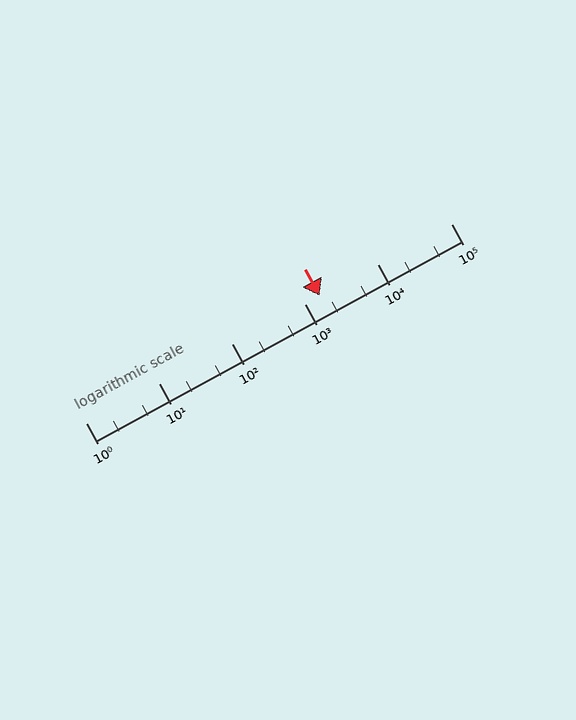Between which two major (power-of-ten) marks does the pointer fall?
The pointer is between 1000 and 10000.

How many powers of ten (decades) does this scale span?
The scale spans 5 decades, from 1 to 100000.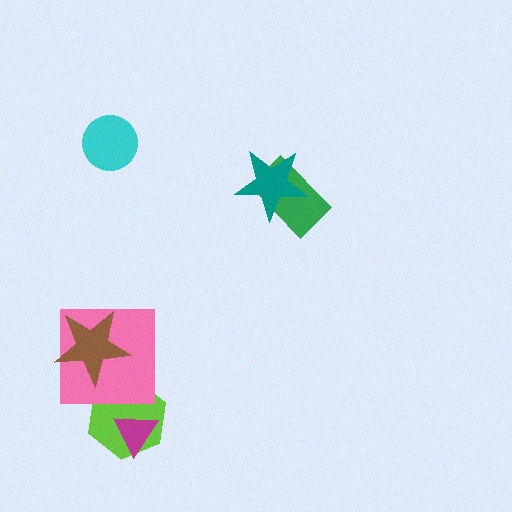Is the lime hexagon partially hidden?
Yes, it is partially covered by another shape.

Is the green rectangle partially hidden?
Yes, it is partially covered by another shape.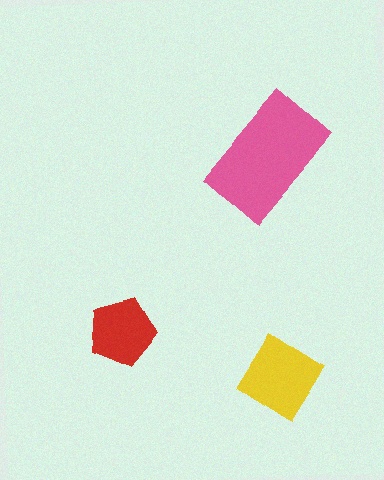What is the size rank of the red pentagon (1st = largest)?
3rd.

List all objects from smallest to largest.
The red pentagon, the yellow diamond, the pink rectangle.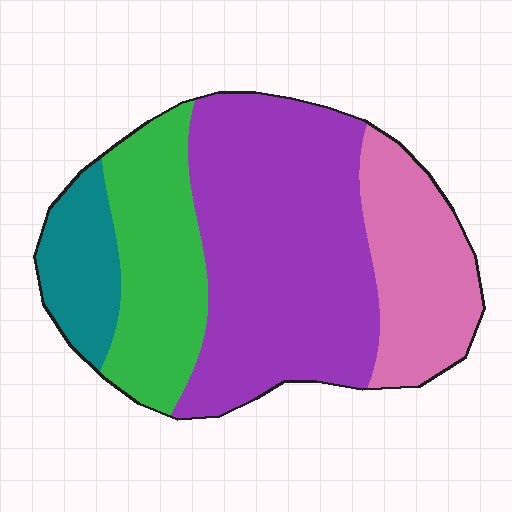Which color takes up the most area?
Purple, at roughly 45%.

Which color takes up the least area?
Teal, at roughly 10%.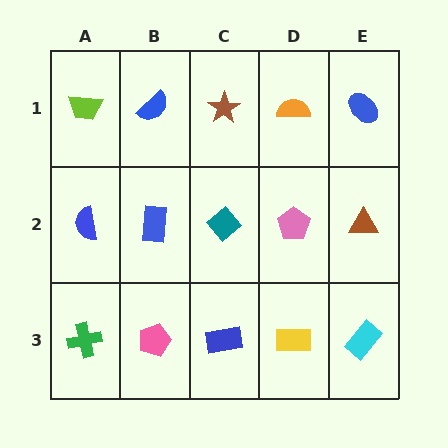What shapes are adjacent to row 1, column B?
A blue rectangle (row 2, column B), a lime trapezoid (row 1, column A), a brown star (row 1, column C).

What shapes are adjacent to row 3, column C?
A teal diamond (row 2, column C), a pink pentagon (row 3, column B), a yellow rectangle (row 3, column D).